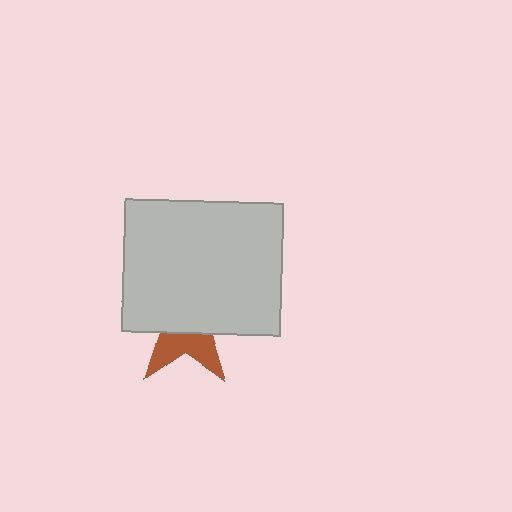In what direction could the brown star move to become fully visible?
The brown star could move down. That would shift it out from behind the light gray rectangle entirely.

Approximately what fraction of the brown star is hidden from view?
Roughly 64% of the brown star is hidden behind the light gray rectangle.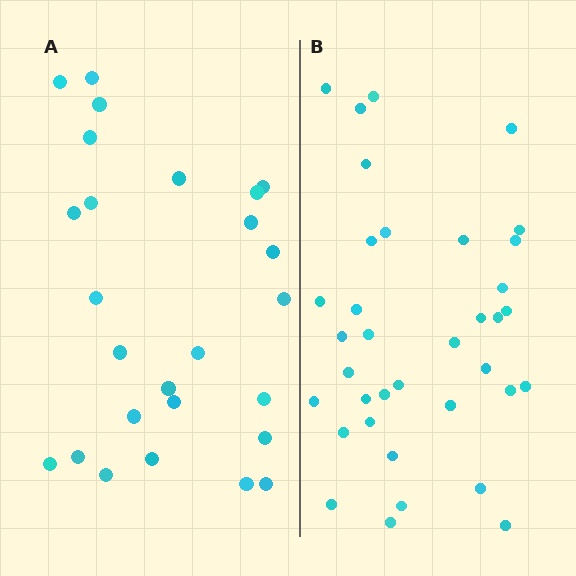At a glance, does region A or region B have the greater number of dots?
Region B (the right region) has more dots.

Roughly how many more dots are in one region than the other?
Region B has roughly 10 or so more dots than region A.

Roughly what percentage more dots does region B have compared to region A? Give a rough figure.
About 40% more.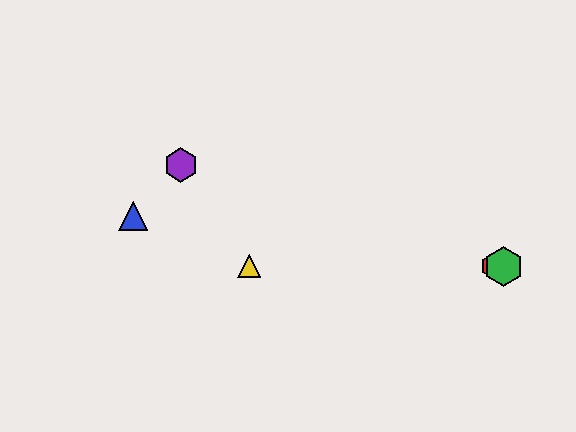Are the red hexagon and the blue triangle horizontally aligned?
No, the red hexagon is at y≈266 and the blue triangle is at y≈216.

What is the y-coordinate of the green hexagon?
The green hexagon is at y≈266.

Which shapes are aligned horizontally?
The red hexagon, the green hexagon, the yellow triangle are aligned horizontally.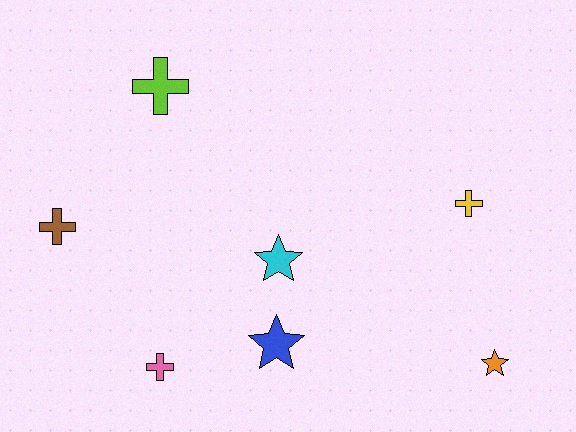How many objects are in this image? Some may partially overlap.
There are 7 objects.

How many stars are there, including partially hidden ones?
There are 3 stars.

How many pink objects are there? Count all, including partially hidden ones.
There is 1 pink object.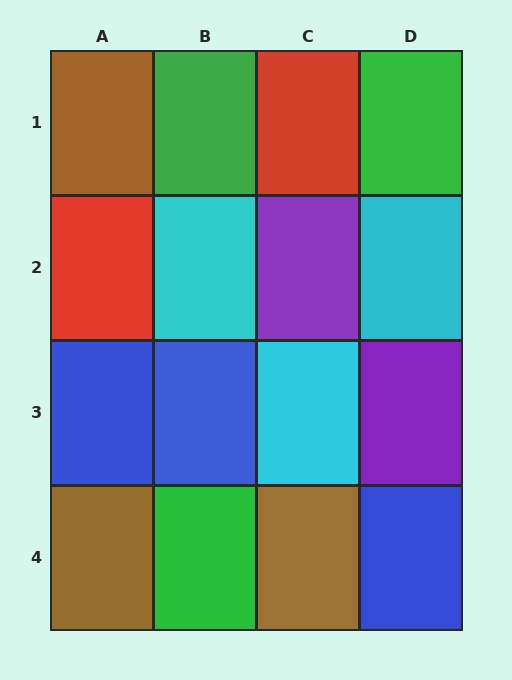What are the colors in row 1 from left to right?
Brown, green, red, green.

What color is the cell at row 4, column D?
Blue.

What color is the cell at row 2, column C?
Purple.